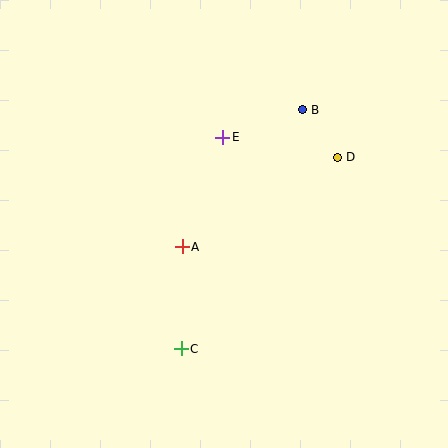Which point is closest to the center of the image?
Point A at (182, 247) is closest to the center.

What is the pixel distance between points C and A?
The distance between C and A is 102 pixels.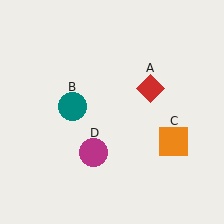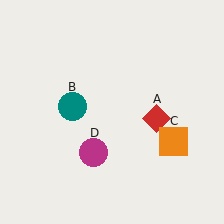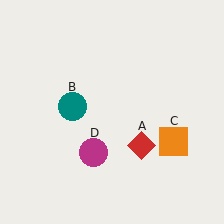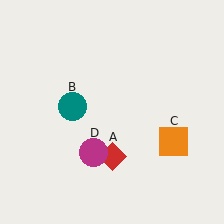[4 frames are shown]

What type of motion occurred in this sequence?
The red diamond (object A) rotated clockwise around the center of the scene.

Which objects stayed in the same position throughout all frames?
Teal circle (object B) and orange square (object C) and magenta circle (object D) remained stationary.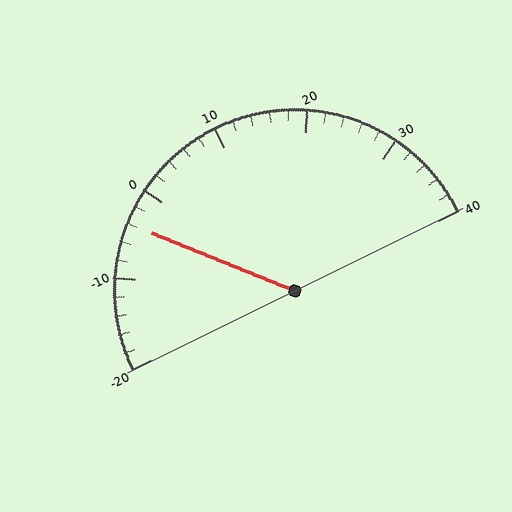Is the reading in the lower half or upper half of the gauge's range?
The reading is in the lower half of the range (-20 to 40).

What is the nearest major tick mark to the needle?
The nearest major tick mark is 0.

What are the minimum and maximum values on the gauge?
The gauge ranges from -20 to 40.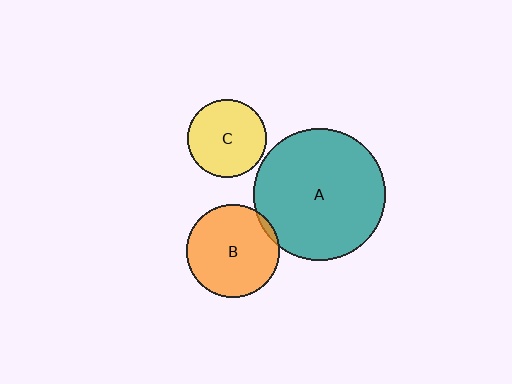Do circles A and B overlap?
Yes.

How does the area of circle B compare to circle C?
Approximately 1.4 times.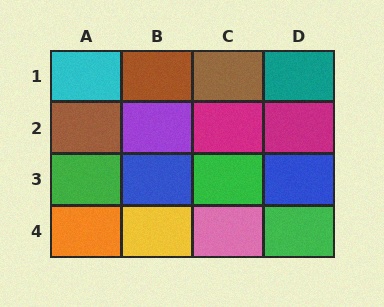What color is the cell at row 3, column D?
Blue.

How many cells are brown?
3 cells are brown.